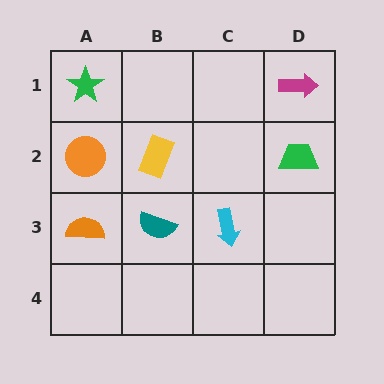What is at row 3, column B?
A teal semicircle.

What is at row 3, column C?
A cyan arrow.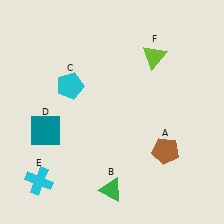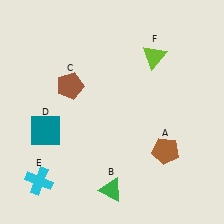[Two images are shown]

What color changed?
The pentagon (C) changed from cyan in Image 1 to brown in Image 2.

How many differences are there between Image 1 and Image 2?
There is 1 difference between the two images.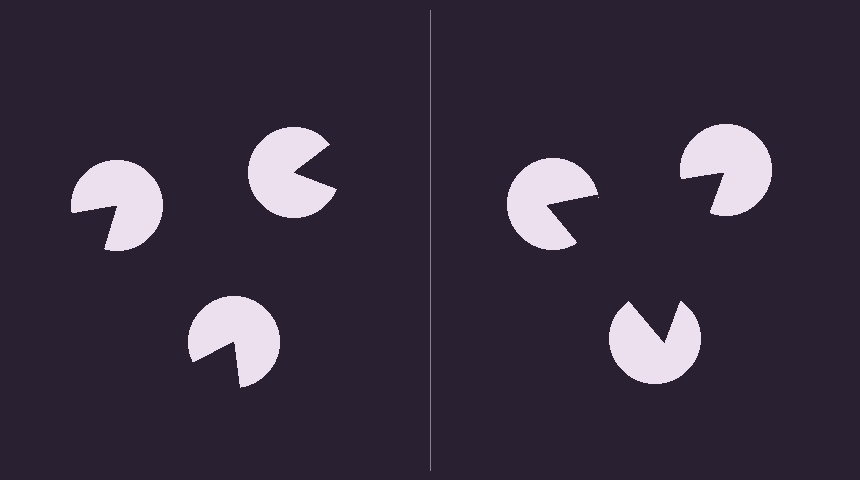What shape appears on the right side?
An illusory triangle.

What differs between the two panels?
The pac-man discs are positioned identically on both sides; only the wedge orientations differ. On the right they align to a triangle; on the left they are misaligned.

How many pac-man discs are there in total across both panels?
6 — 3 on each side.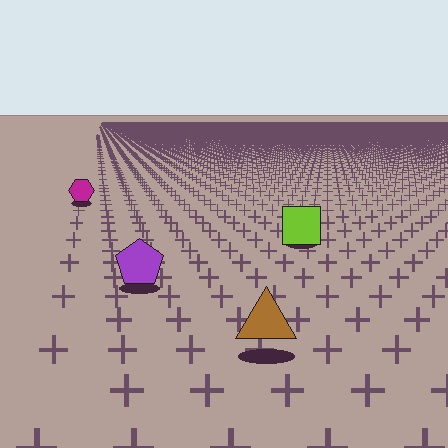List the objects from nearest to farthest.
From nearest to farthest: the brown triangle, the purple pentagon, the lime square, the magenta hexagon.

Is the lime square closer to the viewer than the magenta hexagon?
Yes. The lime square is closer — you can tell from the texture gradient: the ground texture is coarser near it.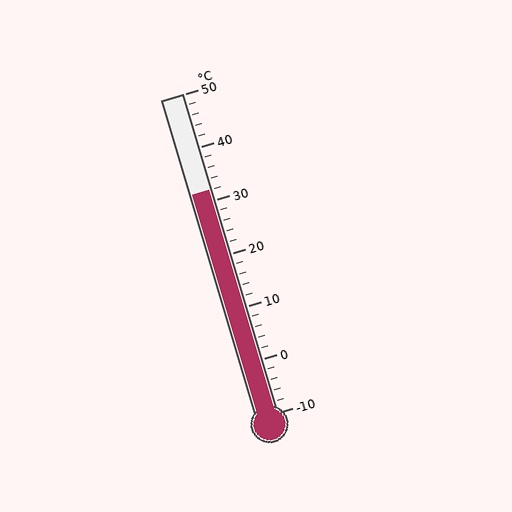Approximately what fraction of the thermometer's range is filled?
The thermometer is filled to approximately 70% of its range.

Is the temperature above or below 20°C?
The temperature is above 20°C.